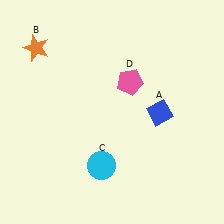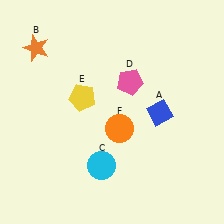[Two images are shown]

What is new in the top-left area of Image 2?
A yellow pentagon (E) was added in the top-left area of Image 2.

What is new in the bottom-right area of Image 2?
An orange circle (F) was added in the bottom-right area of Image 2.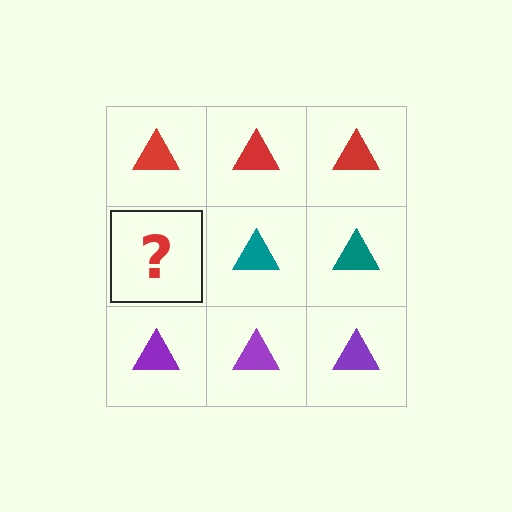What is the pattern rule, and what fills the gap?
The rule is that each row has a consistent color. The gap should be filled with a teal triangle.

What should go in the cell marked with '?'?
The missing cell should contain a teal triangle.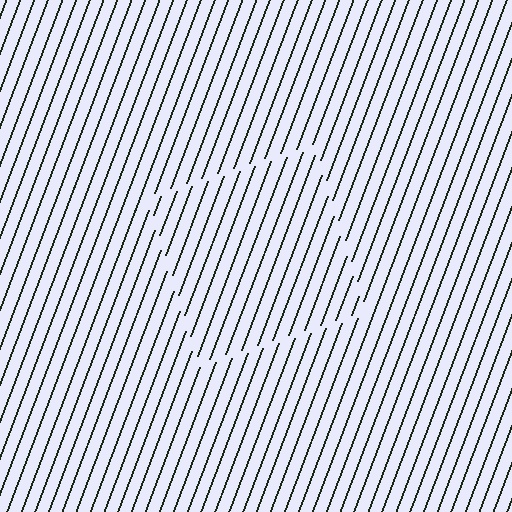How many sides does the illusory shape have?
4 sides — the line-ends trace a square.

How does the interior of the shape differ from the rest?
The interior of the shape contains the same grating, shifted by half a period — the contour is defined by the phase discontinuity where line-ends from the inner and outer gratings abut.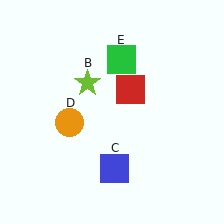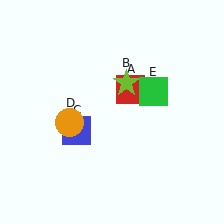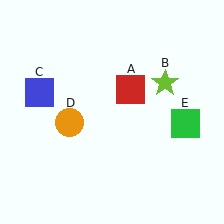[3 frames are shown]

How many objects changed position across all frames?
3 objects changed position: lime star (object B), blue square (object C), green square (object E).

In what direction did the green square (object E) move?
The green square (object E) moved down and to the right.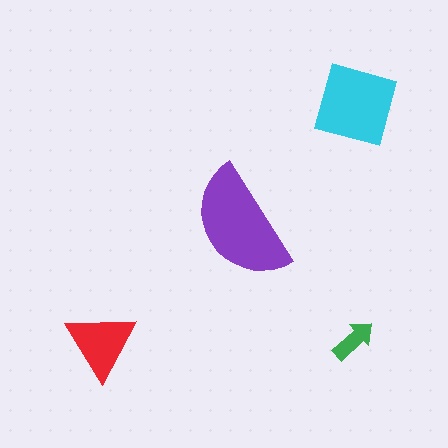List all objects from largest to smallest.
The purple semicircle, the cyan diamond, the red triangle, the green arrow.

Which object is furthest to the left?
The red triangle is leftmost.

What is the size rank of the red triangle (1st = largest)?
3rd.